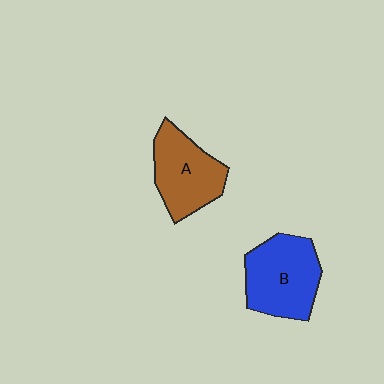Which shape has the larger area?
Shape B (blue).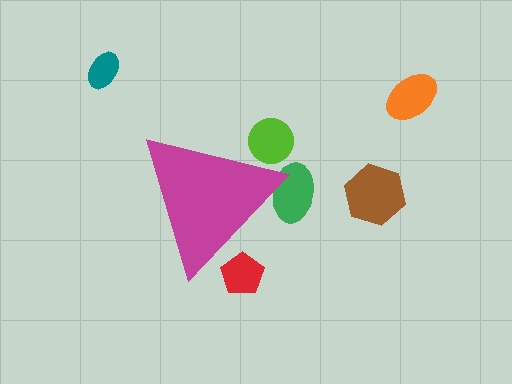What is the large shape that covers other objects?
A magenta triangle.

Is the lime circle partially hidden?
Yes, the lime circle is partially hidden behind the magenta triangle.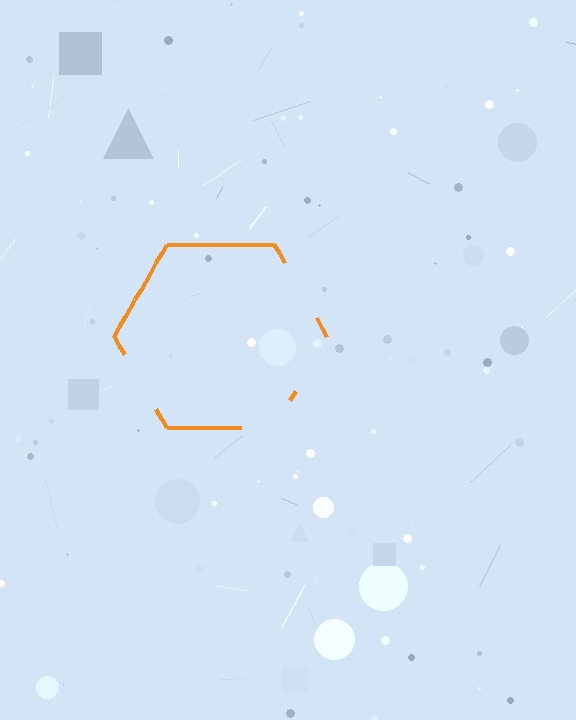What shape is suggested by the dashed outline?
The dashed outline suggests a hexagon.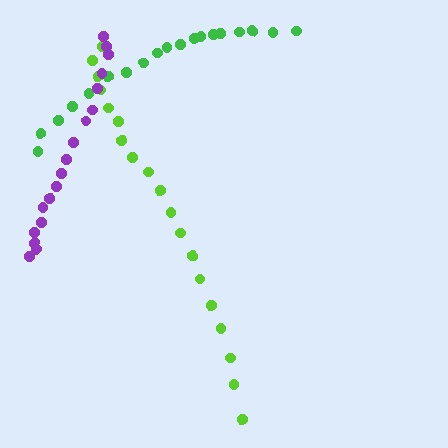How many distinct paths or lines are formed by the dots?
There are 3 distinct paths.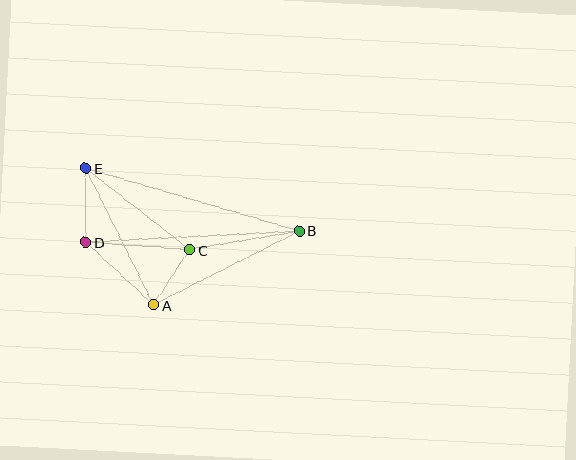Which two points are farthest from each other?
Points B and E are farthest from each other.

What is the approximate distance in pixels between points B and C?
The distance between B and C is approximately 112 pixels.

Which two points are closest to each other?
Points A and C are closest to each other.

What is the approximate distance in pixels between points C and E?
The distance between C and E is approximately 132 pixels.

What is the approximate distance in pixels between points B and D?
The distance between B and D is approximately 214 pixels.